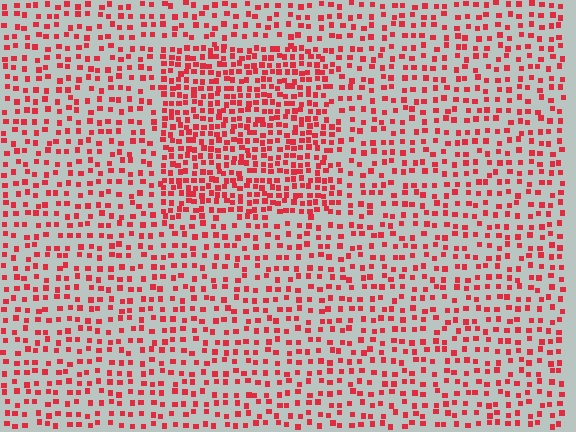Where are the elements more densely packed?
The elements are more densely packed inside the rectangle boundary.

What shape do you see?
I see a rectangle.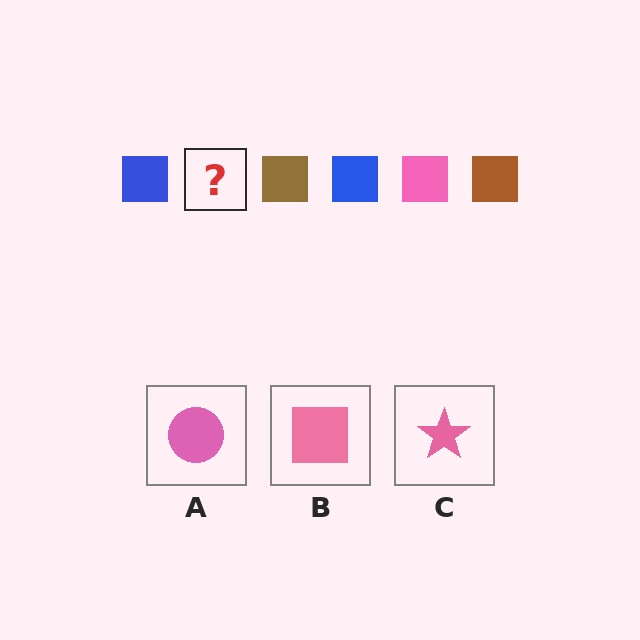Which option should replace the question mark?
Option B.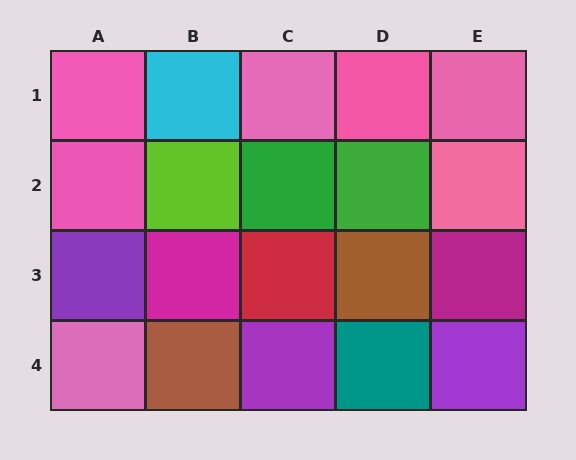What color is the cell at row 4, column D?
Teal.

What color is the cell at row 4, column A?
Pink.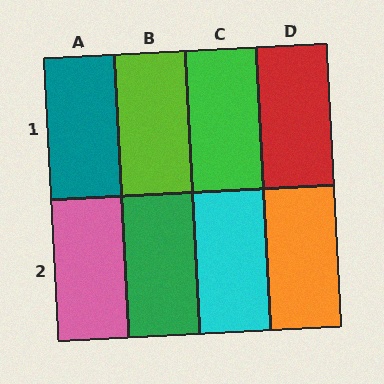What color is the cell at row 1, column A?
Teal.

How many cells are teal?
1 cell is teal.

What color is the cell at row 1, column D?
Red.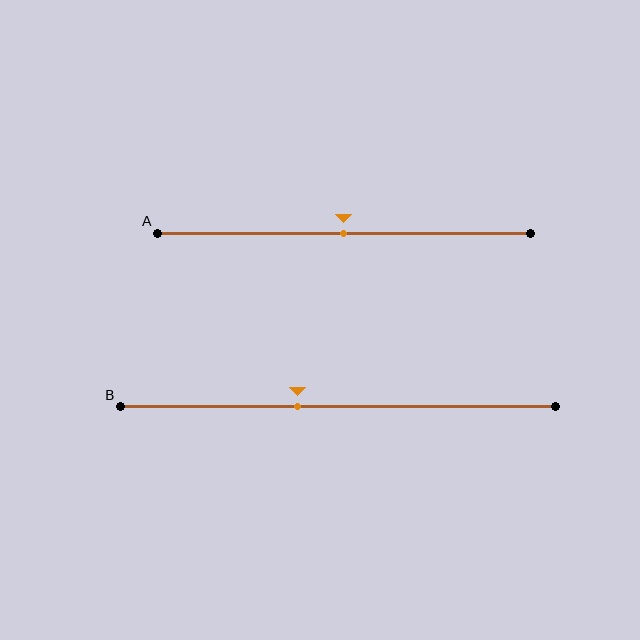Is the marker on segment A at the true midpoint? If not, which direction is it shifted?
Yes, the marker on segment A is at the true midpoint.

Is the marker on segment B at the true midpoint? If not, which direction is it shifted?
No, the marker on segment B is shifted to the left by about 9% of the segment length.